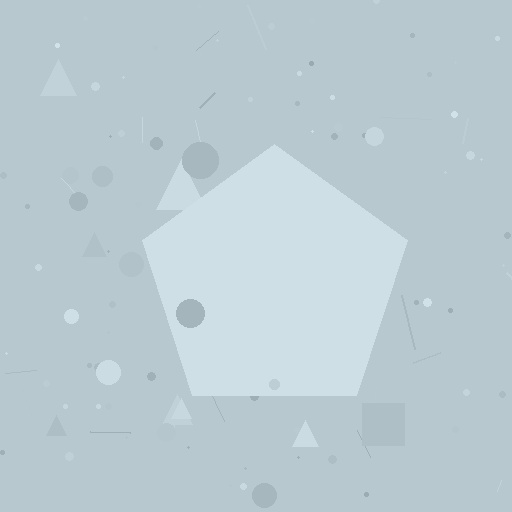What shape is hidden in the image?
A pentagon is hidden in the image.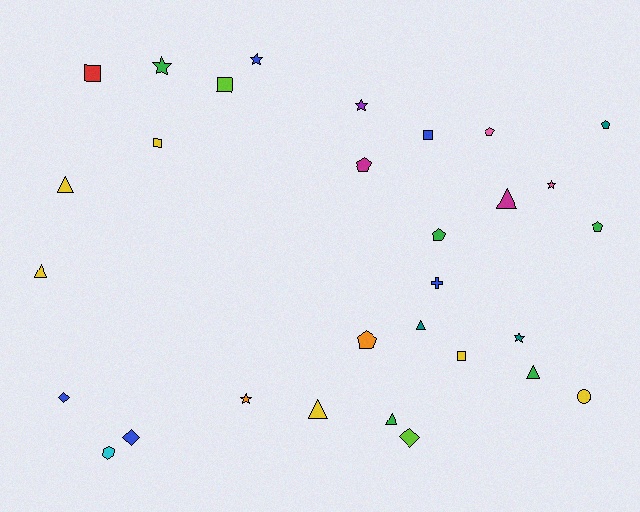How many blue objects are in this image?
There are 5 blue objects.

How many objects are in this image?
There are 30 objects.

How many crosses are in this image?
There is 1 cross.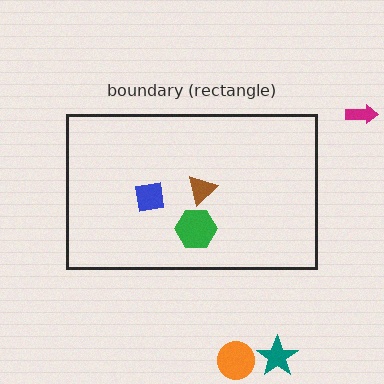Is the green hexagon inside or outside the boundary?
Inside.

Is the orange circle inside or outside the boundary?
Outside.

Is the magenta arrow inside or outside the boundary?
Outside.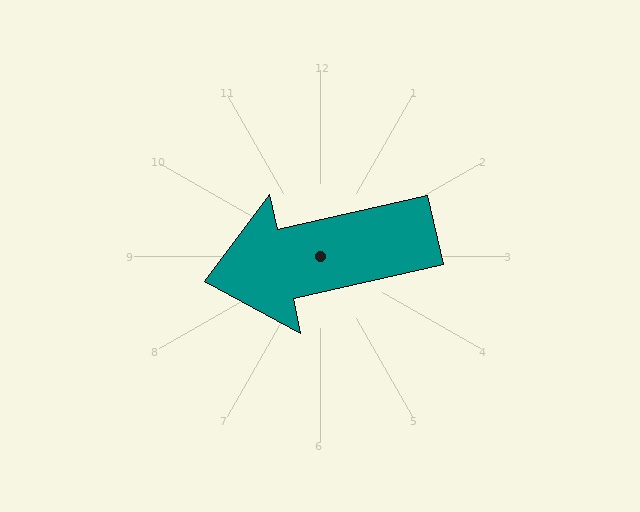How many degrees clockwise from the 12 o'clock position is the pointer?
Approximately 257 degrees.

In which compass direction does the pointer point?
West.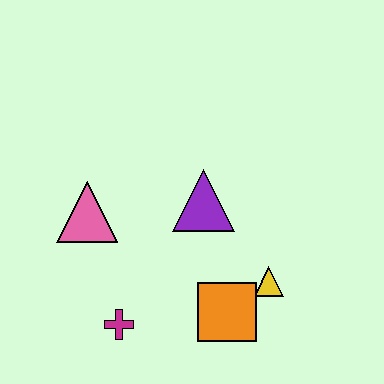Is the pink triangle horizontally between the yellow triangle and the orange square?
No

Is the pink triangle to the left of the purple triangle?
Yes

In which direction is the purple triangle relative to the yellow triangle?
The purple triangle is above the yellow triangle.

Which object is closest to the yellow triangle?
The orange square is closest to the yellow triangle.